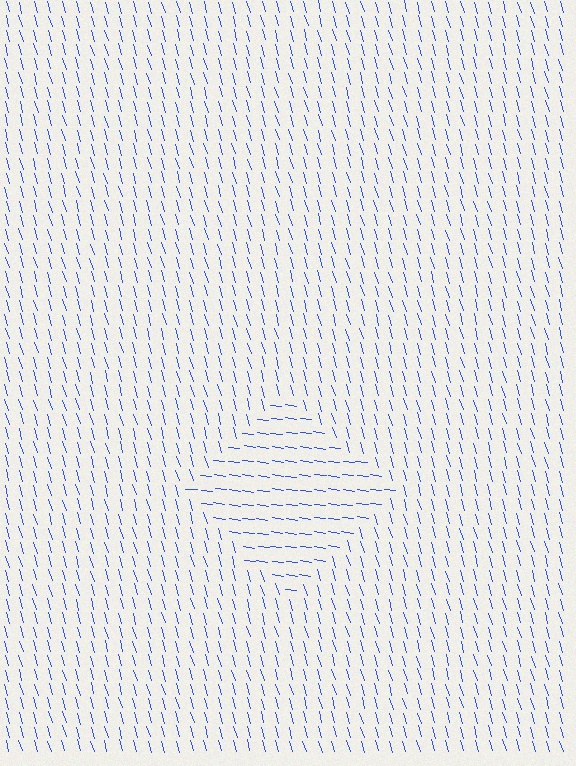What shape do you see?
I see a diamond.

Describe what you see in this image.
The image is filled with small blue line segments. A diamond region in the image has lines oriented differently from the surrounding lines, creating a visible texture boundary.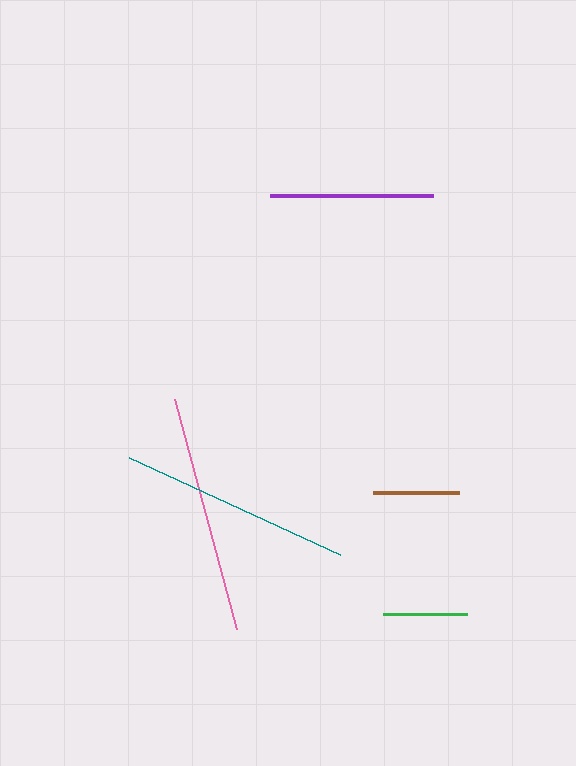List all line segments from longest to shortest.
From longest to shortest: pink, teal, purple, brown, green.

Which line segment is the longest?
The pink line is the longest at approximately 238 pixels.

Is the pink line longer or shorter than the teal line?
The pink line is longer than the teal line.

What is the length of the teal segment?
The teal segment is approximately 232 pixels long.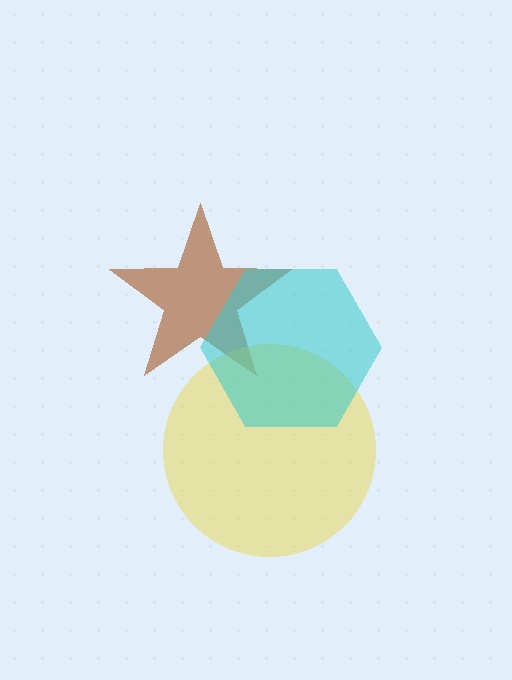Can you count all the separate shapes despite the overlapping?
Yes, there are 3 separate shapes.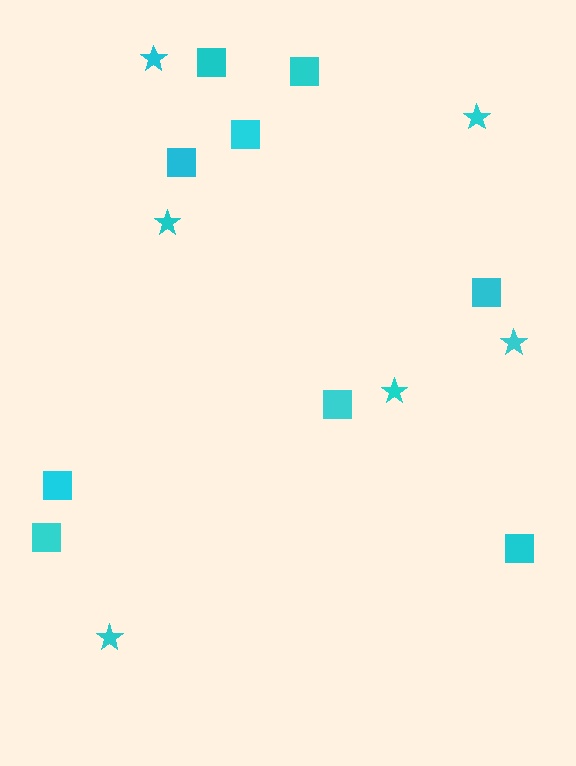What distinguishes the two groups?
There are 2 groups: one group of squares (9) and one group of stars (6).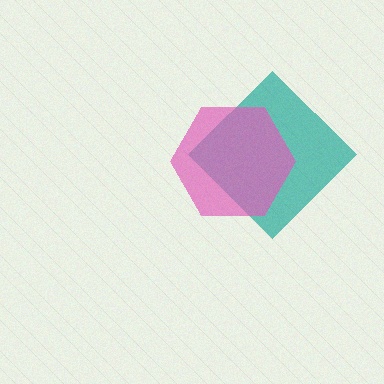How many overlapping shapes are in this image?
There are 2 overlapping shapes in the image.